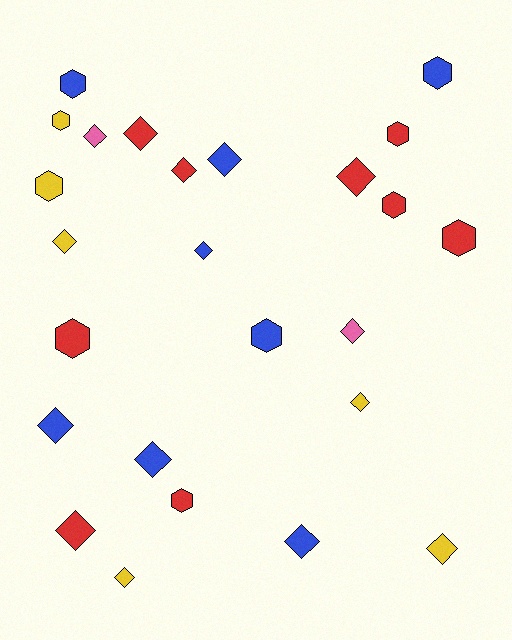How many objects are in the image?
There are 25 objects.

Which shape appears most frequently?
Diamond, with 15 objects.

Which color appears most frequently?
Red, with 9 objects.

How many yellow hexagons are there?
There are 2 yellow hexagons.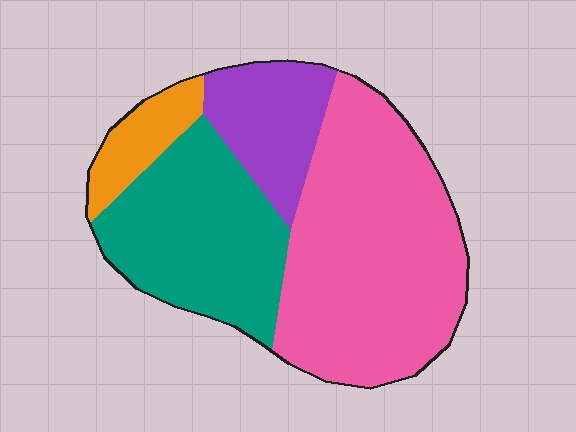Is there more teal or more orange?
Teal.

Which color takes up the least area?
Orange, at roughly 10%.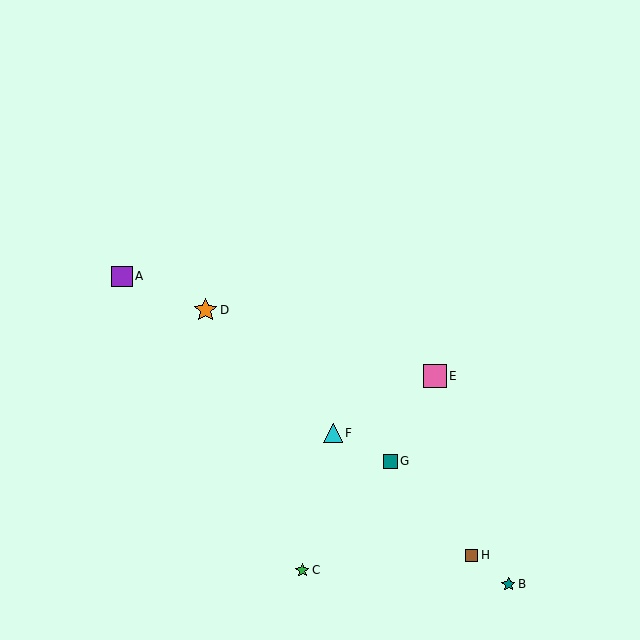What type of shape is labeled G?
Shape G is a teal square.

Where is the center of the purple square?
The center of the purple square is at (122, 276).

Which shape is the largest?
The orange star (labeled D) is the largest.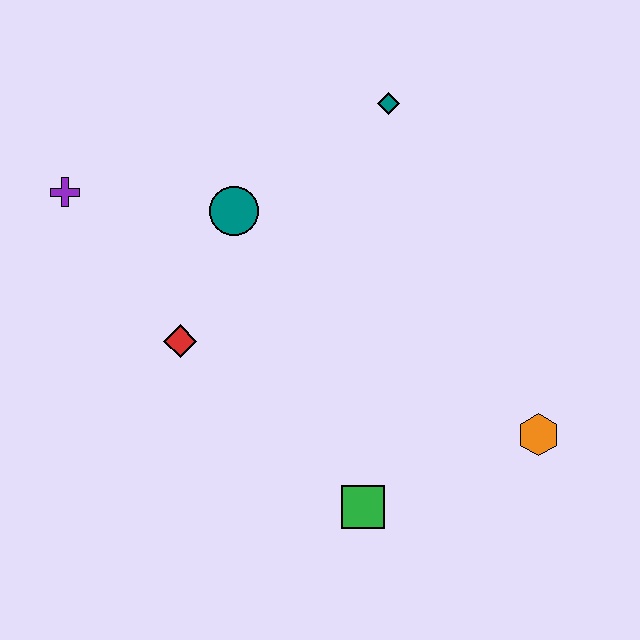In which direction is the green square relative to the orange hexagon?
The green square is to the left of the orange hexagon.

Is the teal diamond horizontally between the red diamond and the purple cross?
No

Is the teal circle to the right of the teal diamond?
No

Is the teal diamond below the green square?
No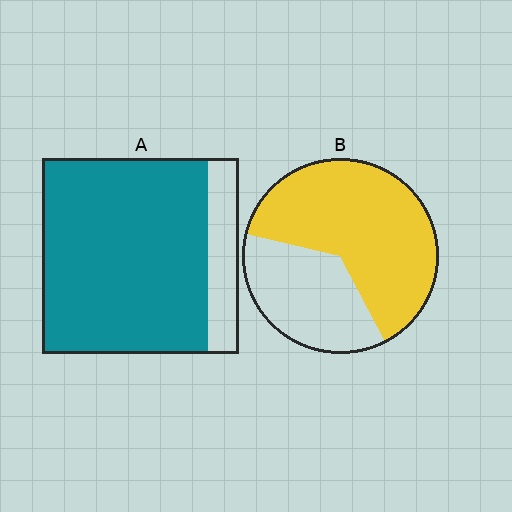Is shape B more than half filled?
Yes.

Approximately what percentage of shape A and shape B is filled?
A is approximately 85% and B is approximately 65%.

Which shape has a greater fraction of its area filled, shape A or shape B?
Shape A.